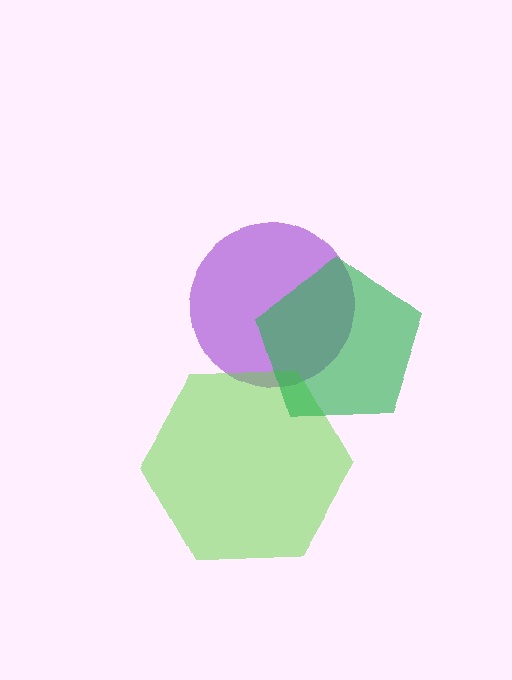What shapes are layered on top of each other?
The layered shapes are: a purple circle, a lime hexagon, a green pentagon.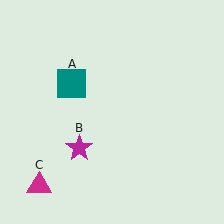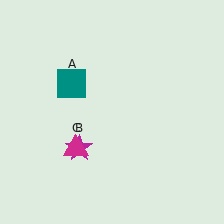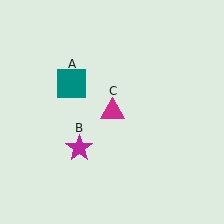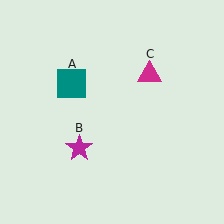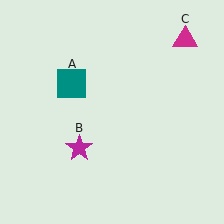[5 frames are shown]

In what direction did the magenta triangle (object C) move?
The magenta triangle (object C) moved up and to the right.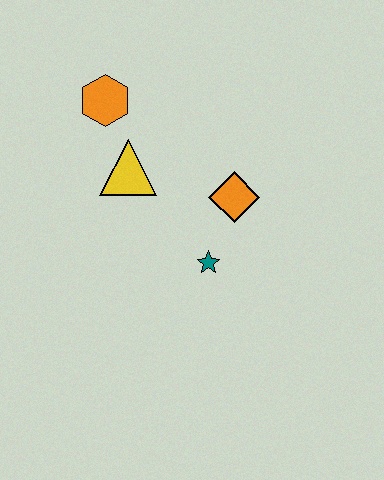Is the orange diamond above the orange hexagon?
No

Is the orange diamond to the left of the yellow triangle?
No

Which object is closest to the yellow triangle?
The orange hexagon is closest to the yellow triangle.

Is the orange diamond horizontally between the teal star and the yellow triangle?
No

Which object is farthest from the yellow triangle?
The teal star is farthest from the yellow triangle.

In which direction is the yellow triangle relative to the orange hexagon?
The yellow triangle is below the orange hexagon.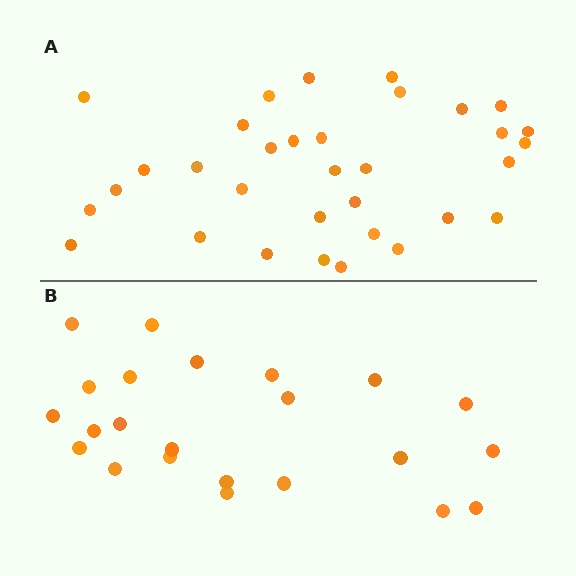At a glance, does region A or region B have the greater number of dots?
Region A (the top region) has more dots.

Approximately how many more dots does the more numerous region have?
Region A has roughly 10 or so more dots than region B.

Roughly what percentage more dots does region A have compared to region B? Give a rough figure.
About 45% more.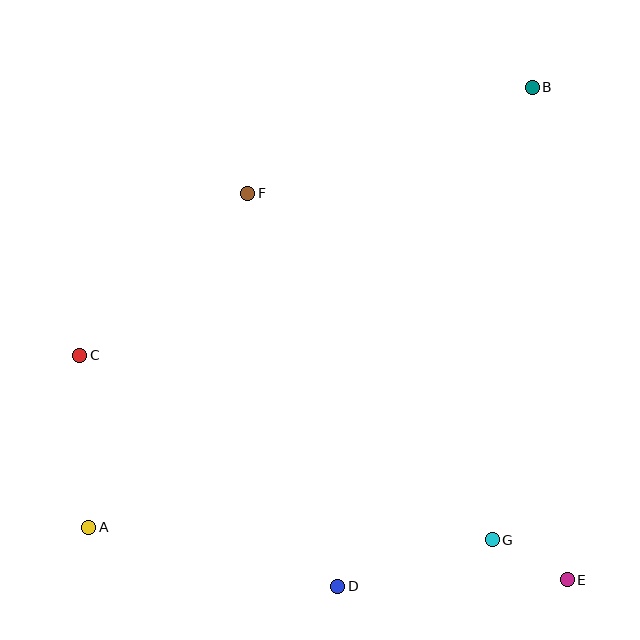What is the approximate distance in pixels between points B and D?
The distance between B and D is approximately 536 pixels.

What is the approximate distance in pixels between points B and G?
The distance between B and G is approximately 454 pixels.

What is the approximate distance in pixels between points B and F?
The distance between B and F is approximately 304 pixels.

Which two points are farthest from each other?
Points A and B are farthest from each other.